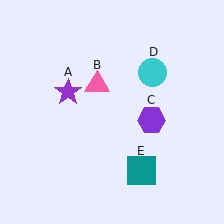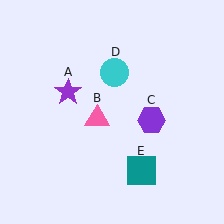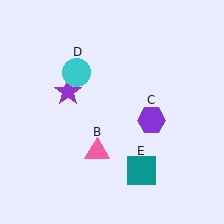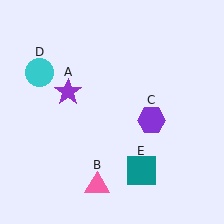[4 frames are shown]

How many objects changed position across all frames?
2 objects changed position: pink triangle (object B), cyan circle (object D).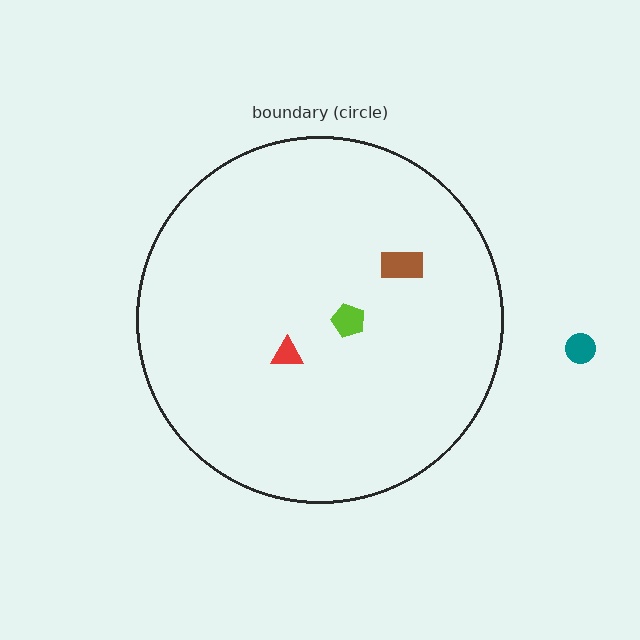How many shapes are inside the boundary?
3 inside, 1 outside.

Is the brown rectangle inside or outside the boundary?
Inside.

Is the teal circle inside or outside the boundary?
Outside.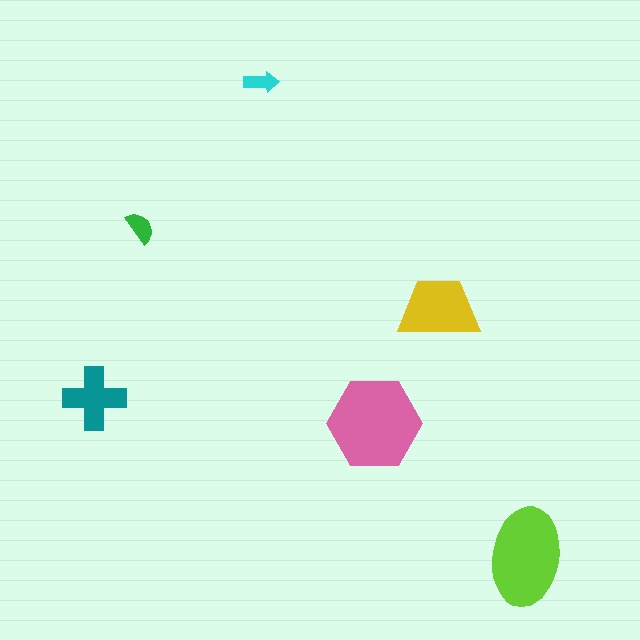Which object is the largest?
The pink hexagon.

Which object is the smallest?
The cyan arrow.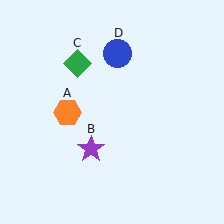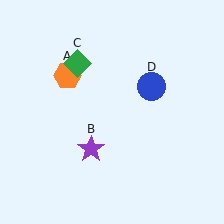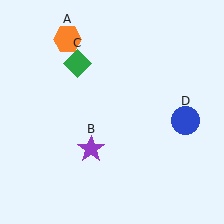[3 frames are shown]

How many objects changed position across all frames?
2 objects changed position: orange hexagon (object A), blue circle (object D).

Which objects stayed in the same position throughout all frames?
Purple star (object B) and green diamond (object C) remained stationary.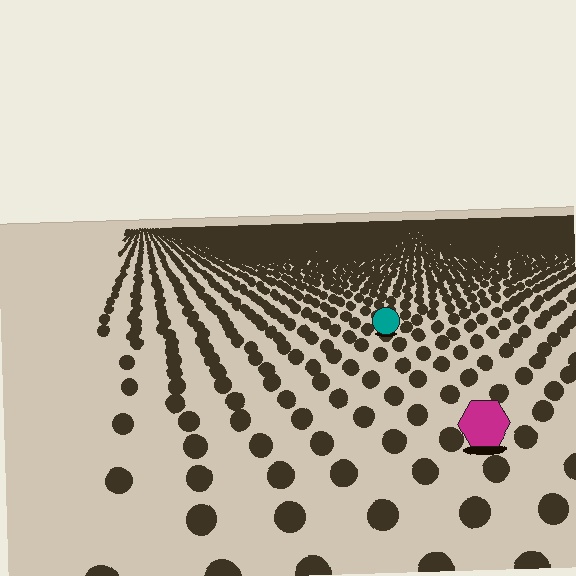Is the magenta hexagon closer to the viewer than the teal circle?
Yes. The magenta hexagon is closer — you can tell from the texture gradient: the ground texture is coarser near it.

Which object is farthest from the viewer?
The teal circle is farthest from the viewer. It appears smaller and the ground texture around it is denser.